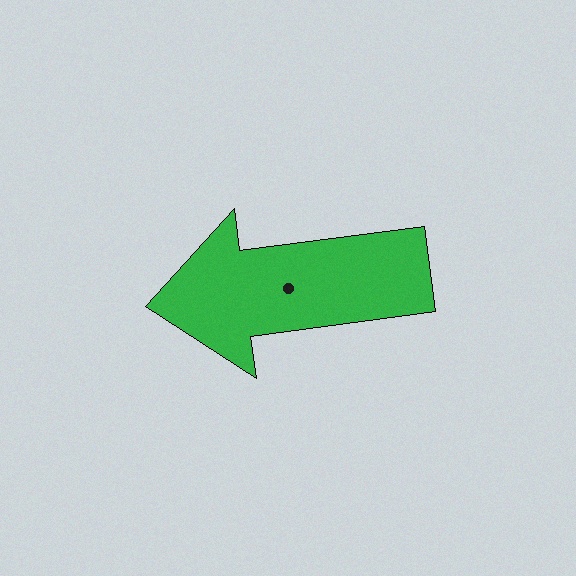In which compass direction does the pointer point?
West.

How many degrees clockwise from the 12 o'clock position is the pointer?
Approximately 263 degrees.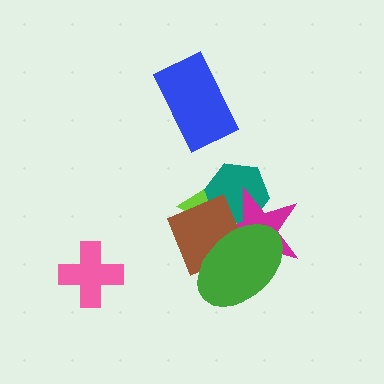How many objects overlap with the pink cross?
0 objects overlap with the pink cross.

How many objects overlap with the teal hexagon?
4 objects overlap with the teal hexagon.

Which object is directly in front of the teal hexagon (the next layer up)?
The magenta star is directly in front of the teal hexagon.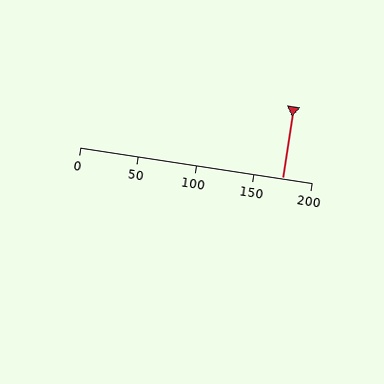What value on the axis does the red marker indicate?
The marker indicates approximately 175.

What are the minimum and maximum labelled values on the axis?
The axis runs from 0 to 200.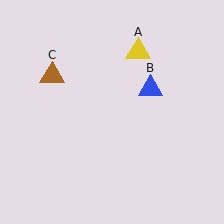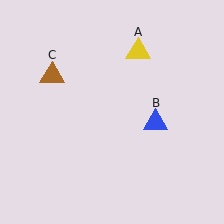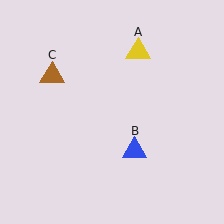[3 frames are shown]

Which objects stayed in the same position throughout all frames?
Yellow triangle (object A) and brown triangle (object C) remained stationary.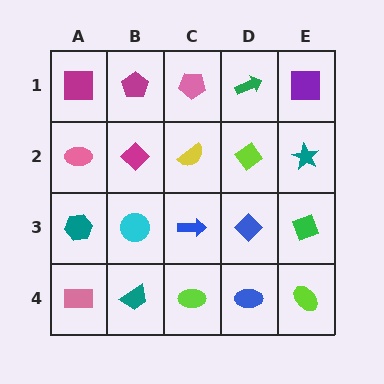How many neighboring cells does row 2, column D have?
4.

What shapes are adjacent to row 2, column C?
A pink pentagon (row 1, column C), a blue arrow (row 3, column C), a magenta diamond (row 2, column B), a lime diamond (row 2, column D).